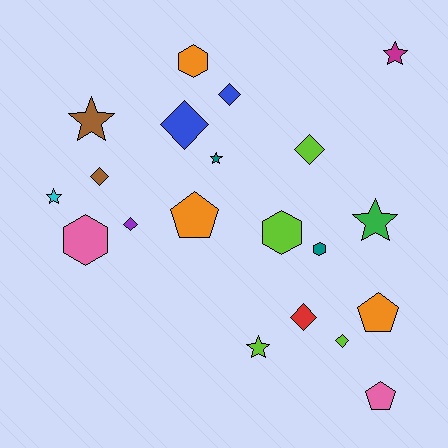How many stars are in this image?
There are 6 stars.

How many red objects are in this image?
There is 1 red object.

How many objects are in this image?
There are 20 objects.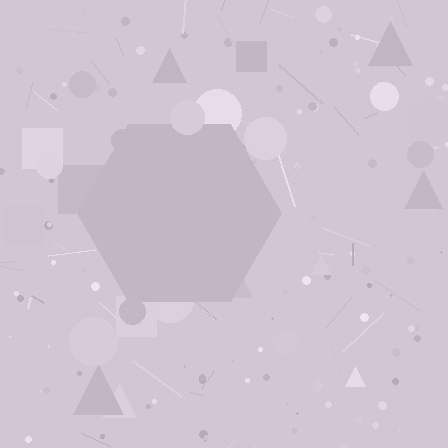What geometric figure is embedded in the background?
A hexagon is embedded in the background.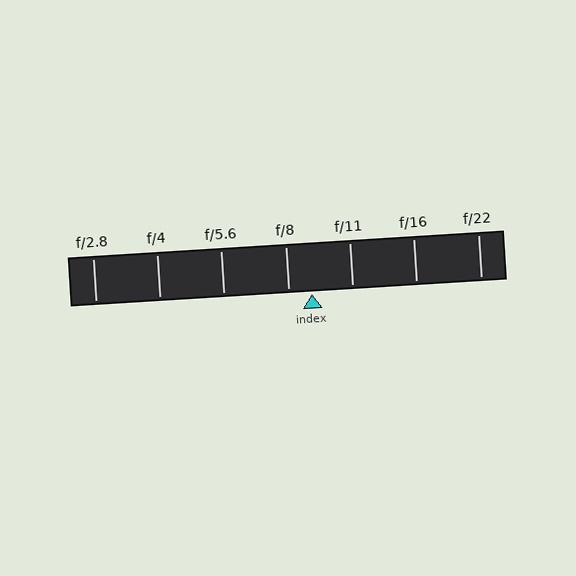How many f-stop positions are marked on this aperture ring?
There are 7 f-stop positions marked.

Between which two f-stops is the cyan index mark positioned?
The index mark is between f/8 and f/11.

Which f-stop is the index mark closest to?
The index mark is closest to f/8.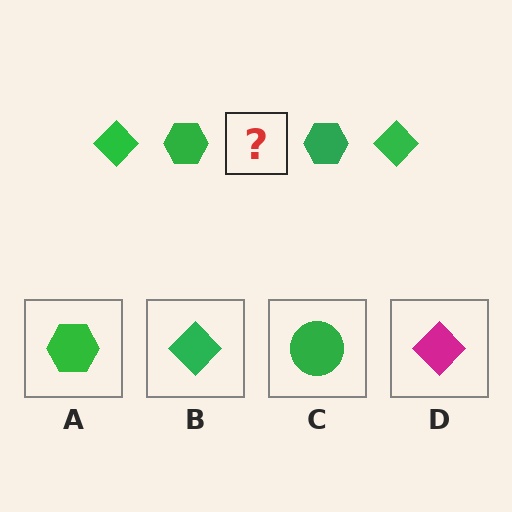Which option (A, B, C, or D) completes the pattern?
B.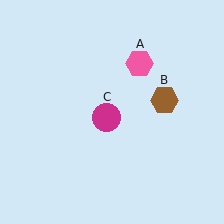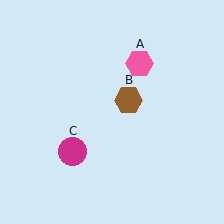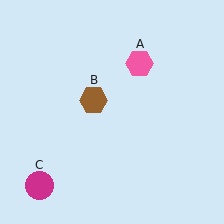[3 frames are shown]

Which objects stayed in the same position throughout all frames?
Pink hexagon (object A) remained stationary.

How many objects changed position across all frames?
2 objects changed position: brown hexagon (object B), magenta circle (object C).